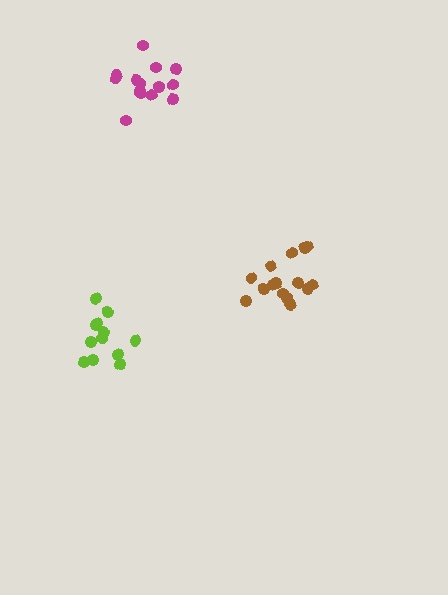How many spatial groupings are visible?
There are 3 spatial groupings.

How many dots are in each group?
Group 1: 13 dots, Group 2: 15 dots, Group 3: 15 dots (43 total).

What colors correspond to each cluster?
The clusters are colored: lime, magenta, brown.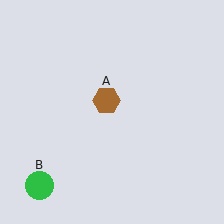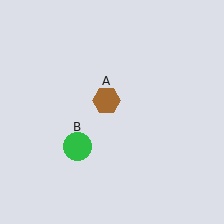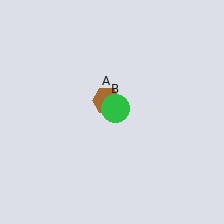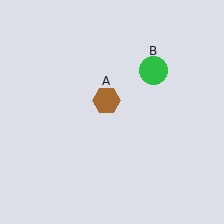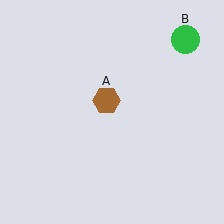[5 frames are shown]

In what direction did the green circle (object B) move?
The green circle (object B) moved up and to the right.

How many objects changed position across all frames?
1 object changed position: green circle (object B).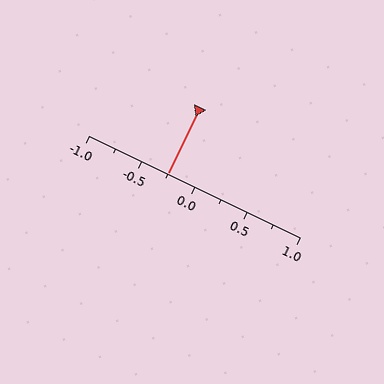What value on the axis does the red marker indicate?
The marker indicates approximately -0.25.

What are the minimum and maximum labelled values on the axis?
The axis runs from -1.0 to 1.0.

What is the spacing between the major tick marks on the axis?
The major ticks are spaced 0.5 apart.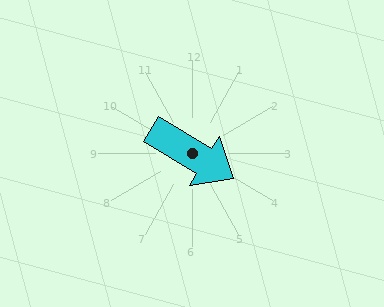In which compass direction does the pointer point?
Southeast.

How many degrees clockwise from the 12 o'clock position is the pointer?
Approximately 121 degrees.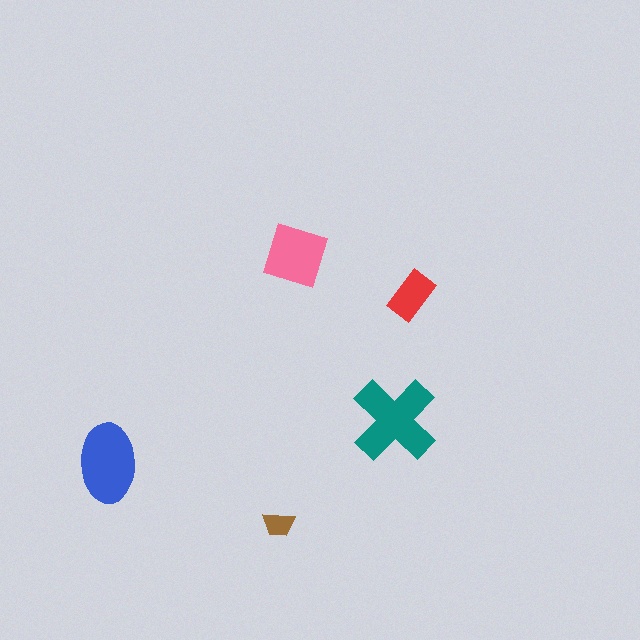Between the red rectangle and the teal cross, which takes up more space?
The teal cross.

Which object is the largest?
The teal cross.